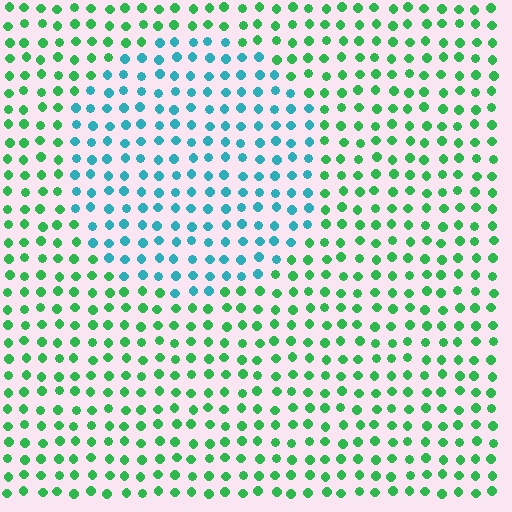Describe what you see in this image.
The image is filled with small green elements in a uniform arrangement. A circle-shaped region is visible where the elements are tinted to a slightly different hue, forming a subtle color boundary.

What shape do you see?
I see a circle.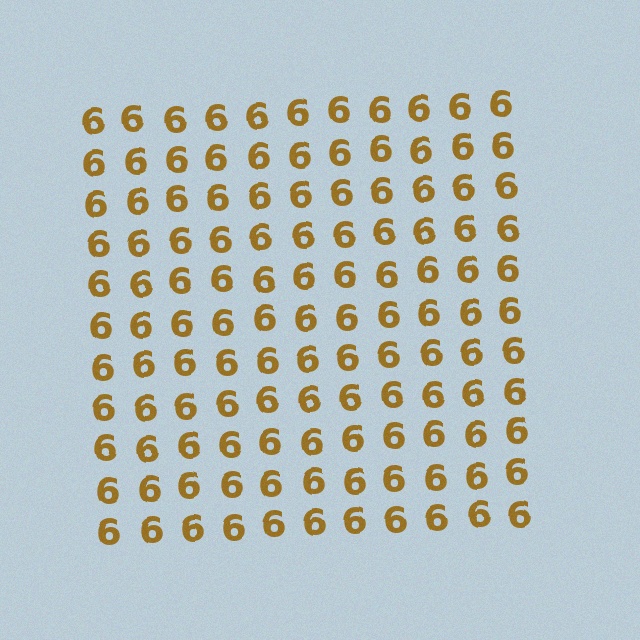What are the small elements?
The small elements are digit 6's.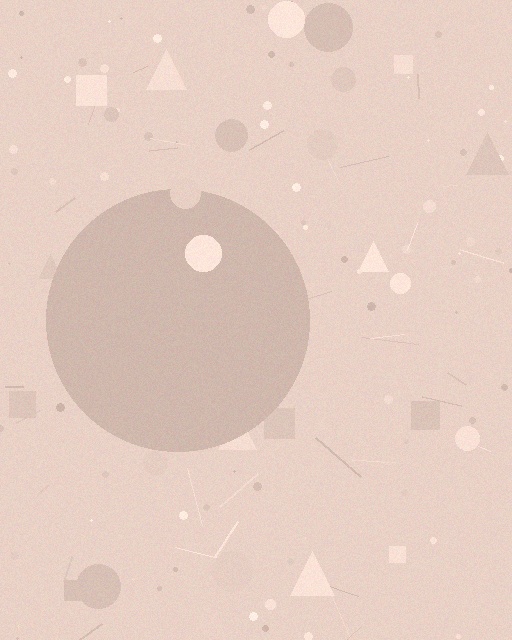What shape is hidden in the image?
A circle is hidden in the image.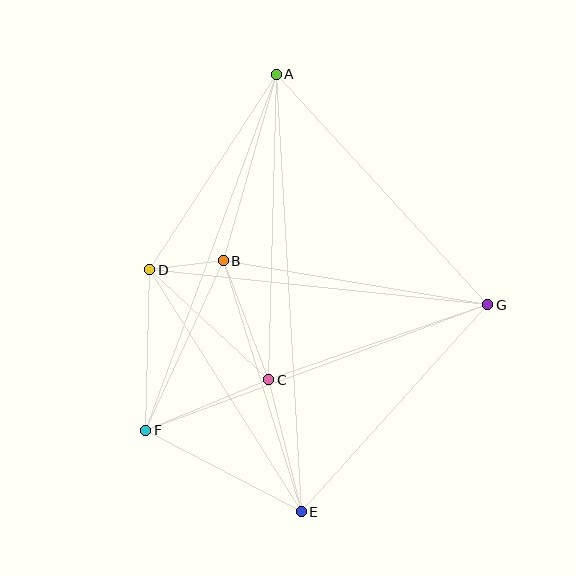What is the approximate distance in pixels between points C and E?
The distance between C and E is approximately 136 pixels.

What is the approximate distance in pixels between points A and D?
The distance between A and D is approximately 233 pixels.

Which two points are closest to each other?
Points B and D are closest to each other.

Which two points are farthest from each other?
Points A and E are farthest from each other.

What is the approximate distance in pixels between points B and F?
The distance between B and F is approximately 186 pixels.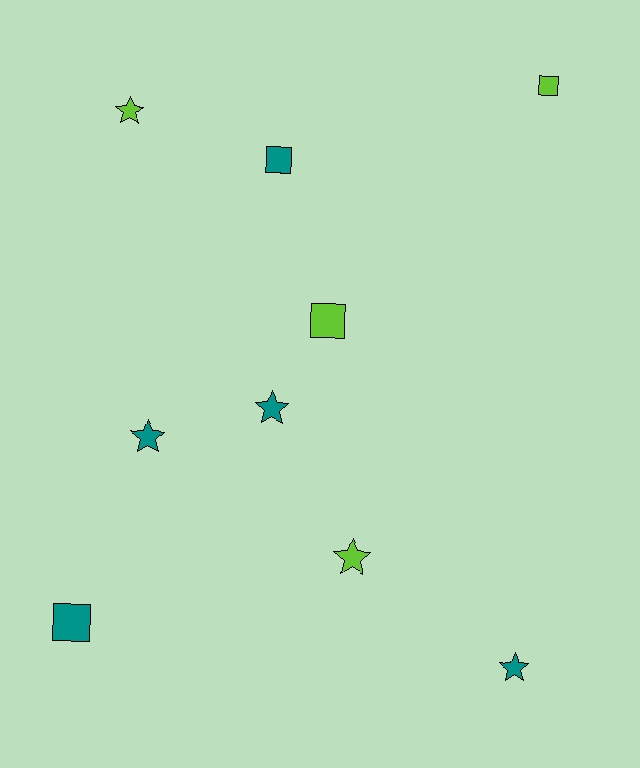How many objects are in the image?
There are 9 objects.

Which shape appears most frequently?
Star, with 5 objects.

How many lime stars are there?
There are 2 lime stars.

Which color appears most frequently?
Teal, with 5 objects.